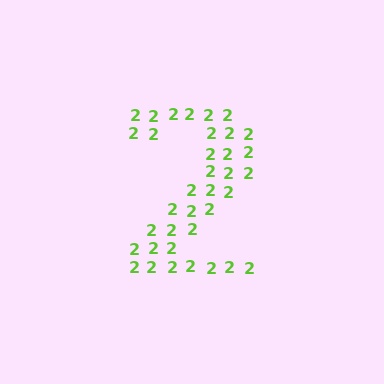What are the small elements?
The small elements are digit 2's.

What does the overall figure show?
The overall figure shows the digit 2.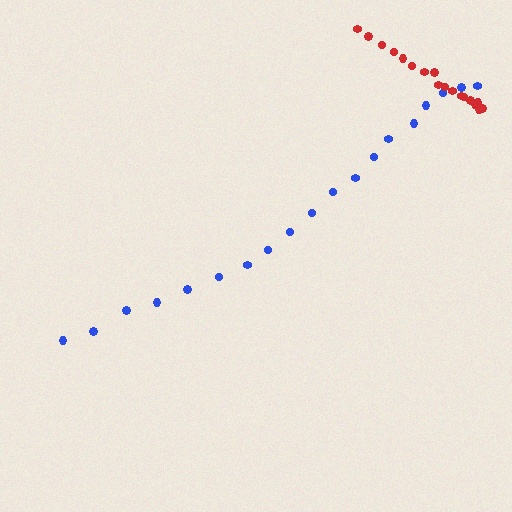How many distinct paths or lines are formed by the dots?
There are 2 distinct paths.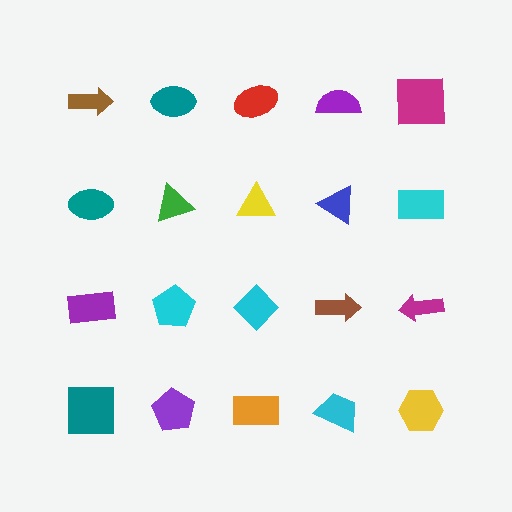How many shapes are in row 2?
5 shapes.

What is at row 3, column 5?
A magenta arrow.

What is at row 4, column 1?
A teal square.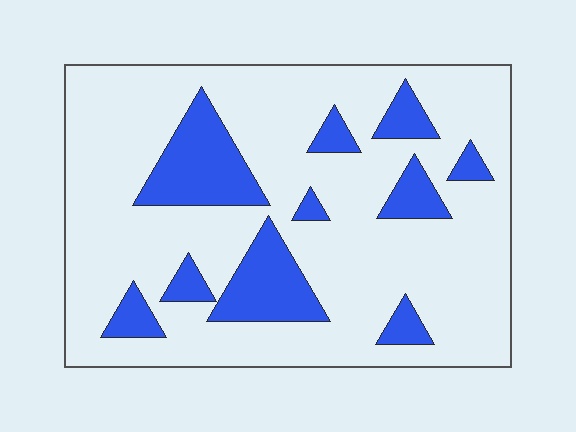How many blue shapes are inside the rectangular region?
10.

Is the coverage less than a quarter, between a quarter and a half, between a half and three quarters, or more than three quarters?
Less than a quarter.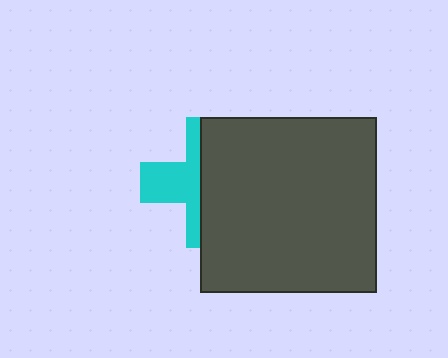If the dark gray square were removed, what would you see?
You would see the complete cyan cross.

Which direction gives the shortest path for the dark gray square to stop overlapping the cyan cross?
Moving right gives the shortest separation.